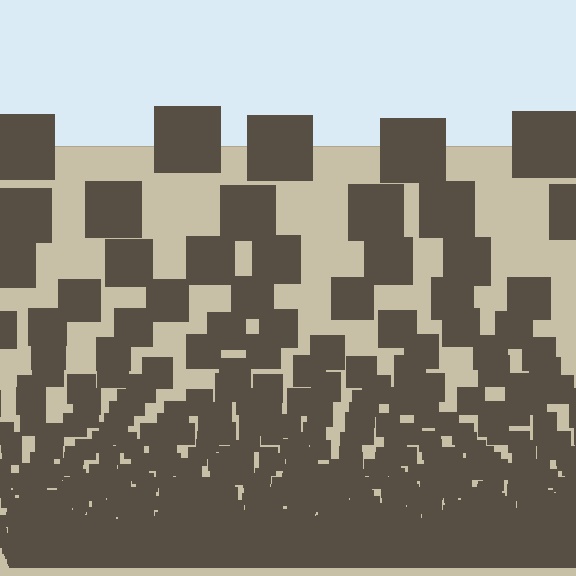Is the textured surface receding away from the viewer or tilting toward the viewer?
The surface appears to tilt toward the viewer. Texture elements get larger and sparser toward the top.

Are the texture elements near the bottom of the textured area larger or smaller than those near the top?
Smaller. The gradient is inverted — elements near the bottom are smaller and denser.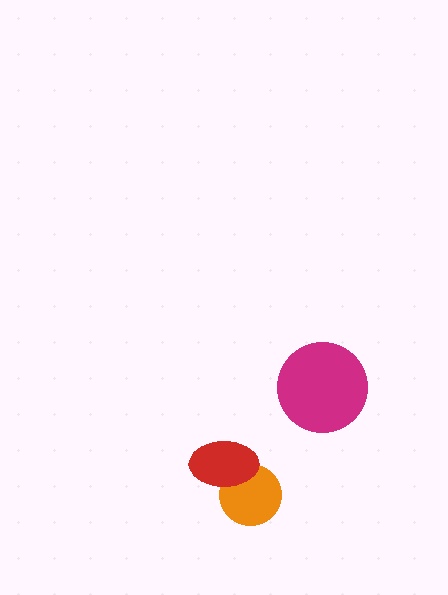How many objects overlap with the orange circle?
1 object overlaps with the orange circle.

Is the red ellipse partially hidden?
No, no other shape covers it.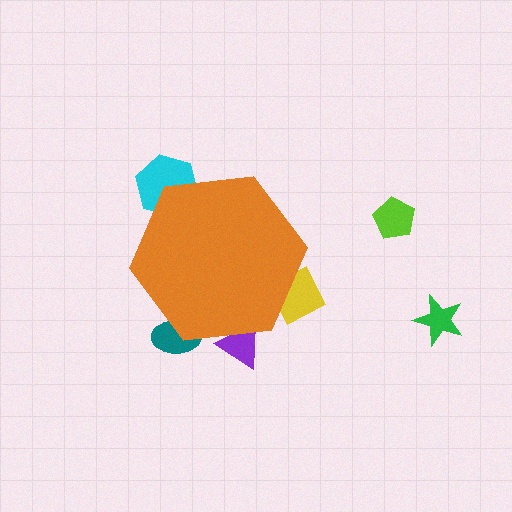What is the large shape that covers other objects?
An orange hexagon.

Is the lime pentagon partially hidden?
No, the lime pentagon is fully visible.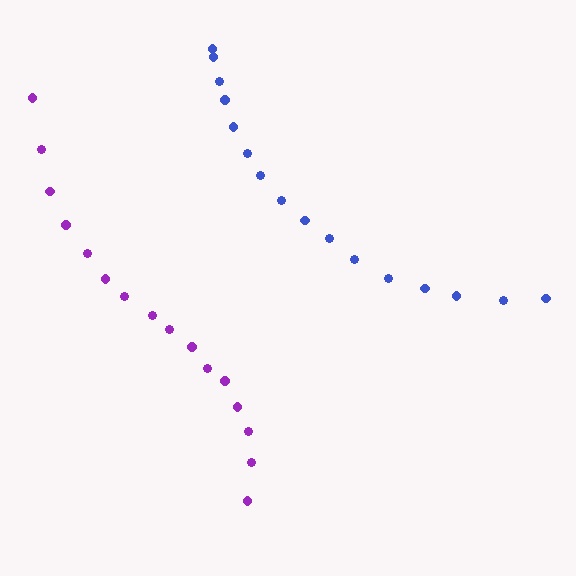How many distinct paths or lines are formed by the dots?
There are 2 distinct paths.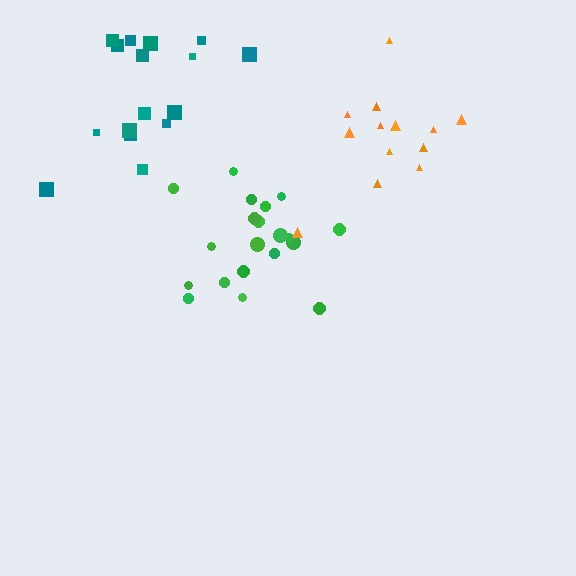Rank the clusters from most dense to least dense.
green, teal, orange.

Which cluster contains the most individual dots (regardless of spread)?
Green (20).